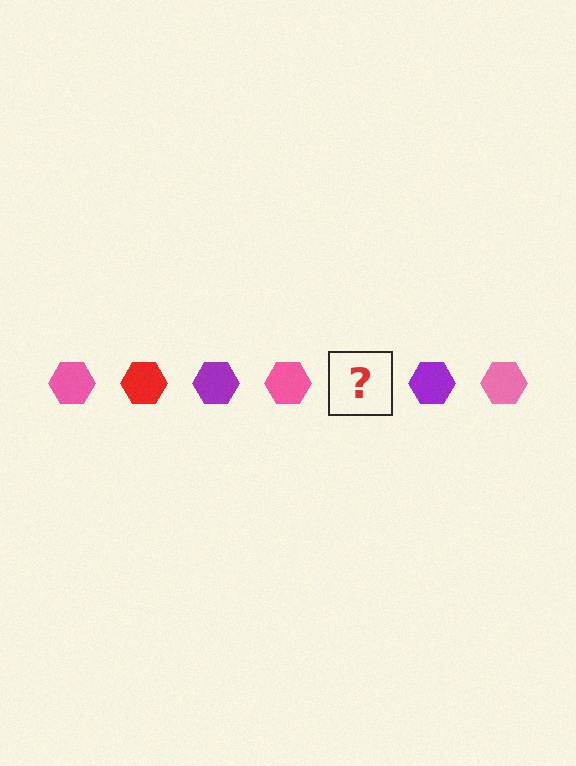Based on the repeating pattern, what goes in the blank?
The blank should be a red hexagon.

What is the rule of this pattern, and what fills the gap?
The rule is that the pattern cycles through pink, red, purple hexagons. The gap should be filled with a red hexagon.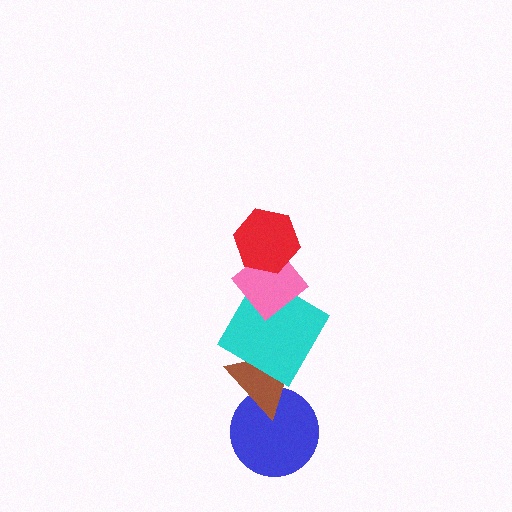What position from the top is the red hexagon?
The red hexagon is 1st from the top.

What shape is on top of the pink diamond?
The red hexagon is on top of the pink diamond.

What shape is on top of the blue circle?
The brown triangle is on top of the blue circle.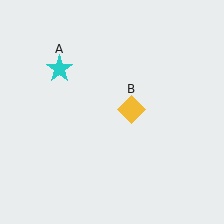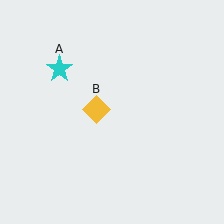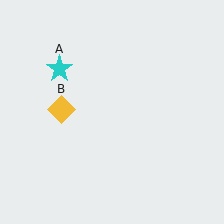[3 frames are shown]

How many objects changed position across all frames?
1 object changed position: yellow diamond (object B).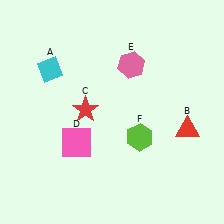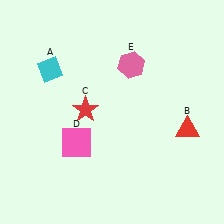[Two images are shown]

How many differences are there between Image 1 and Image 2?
There is 1 difference between the two images.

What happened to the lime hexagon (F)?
The lime hexagon (F) was removed in Image 2. It was in the bottom-right area of Image 1.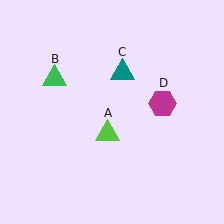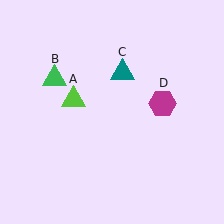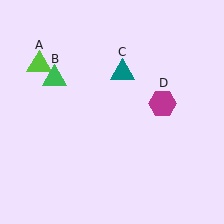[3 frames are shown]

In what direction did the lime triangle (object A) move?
The lime triangle (object A) moved up and to the left.